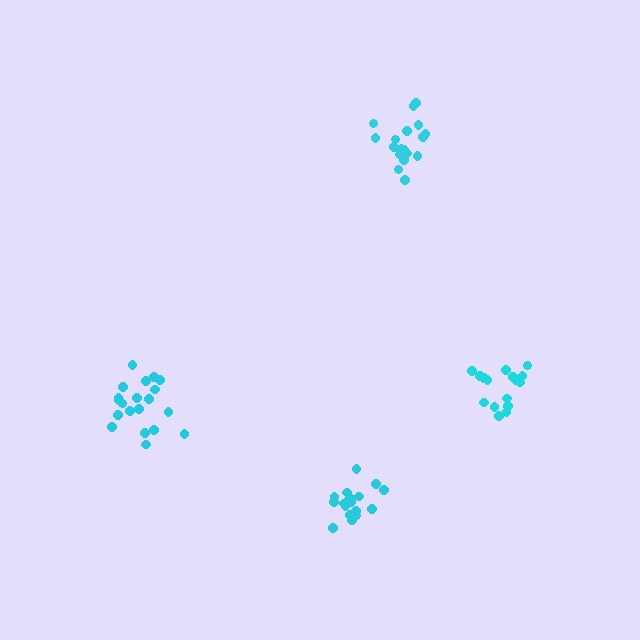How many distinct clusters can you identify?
There are 4 distinct clusters.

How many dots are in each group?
Group 1: 19 dots, Group 2: 19 dots, Group 3: 16 dots, Group 4: 20 dots (74 total).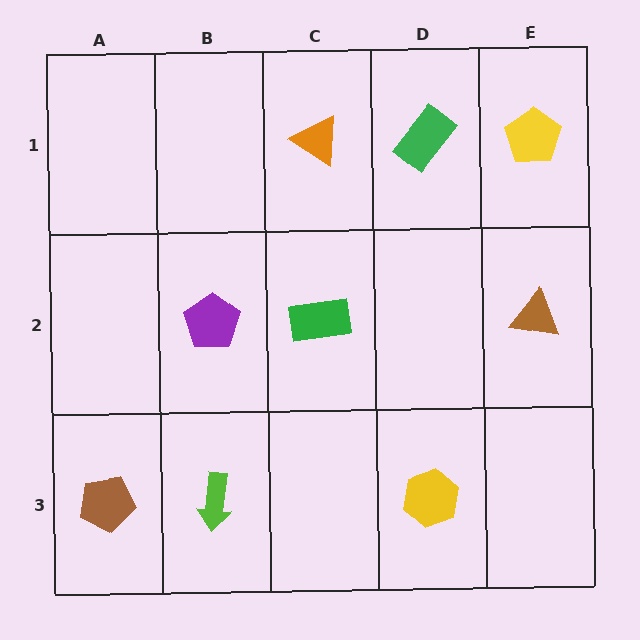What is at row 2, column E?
A brown triangle.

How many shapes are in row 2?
3 shapes.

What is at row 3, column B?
A lime arrow.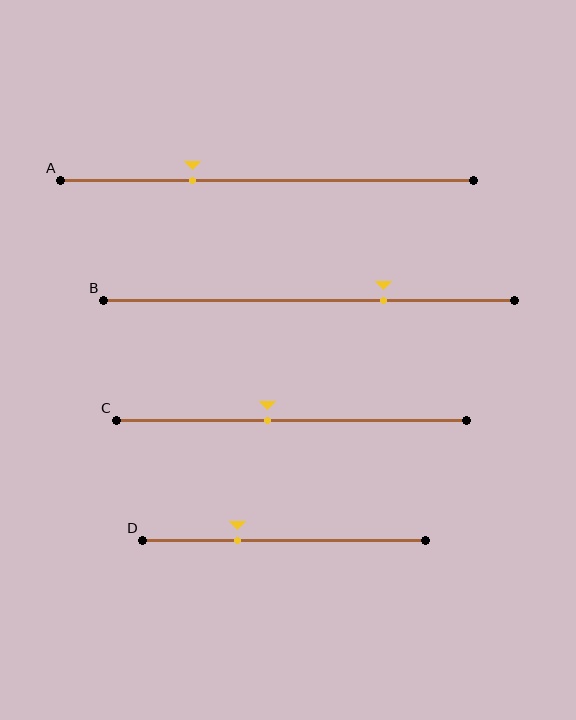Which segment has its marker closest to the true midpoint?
Segment C has its marker closest to the true midpoint.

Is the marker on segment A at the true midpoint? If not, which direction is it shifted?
No, the marker on segment A is shifted to the left by about 18% of the segment length.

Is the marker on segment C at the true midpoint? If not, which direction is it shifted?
No, the marker on segment C is shifted to the left by about 7% of the segment length.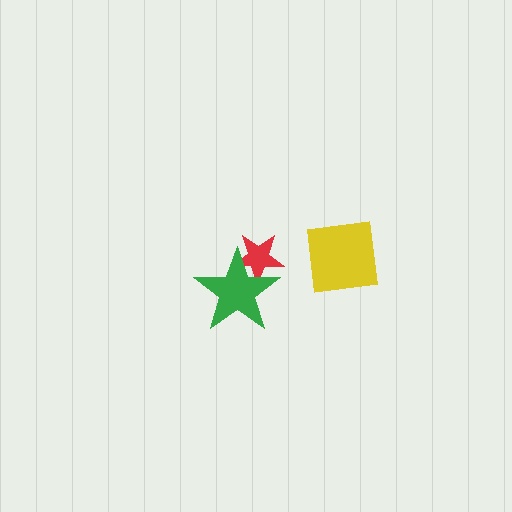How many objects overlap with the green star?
1 object overlaps with the green star.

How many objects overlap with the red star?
1 object overlaps with the red star.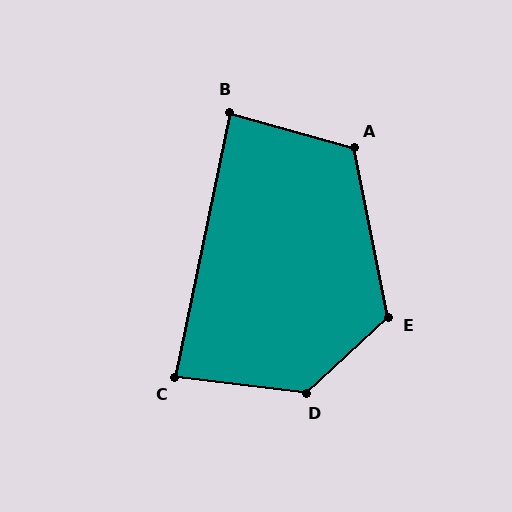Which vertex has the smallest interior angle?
C, at approximately 85 degrees.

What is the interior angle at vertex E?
Approximately 121 degrees (obtuse).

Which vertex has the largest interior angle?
D, at approximately 130 degrees.